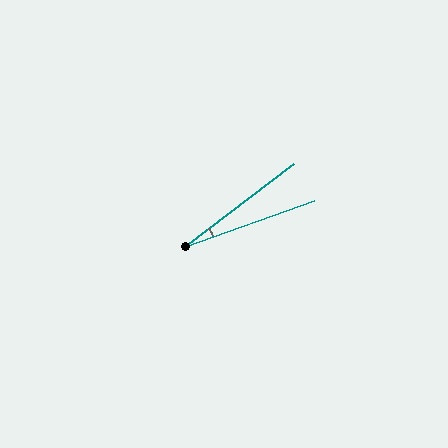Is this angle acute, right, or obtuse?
It is acute.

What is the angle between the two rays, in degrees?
Approximately 17 degrees.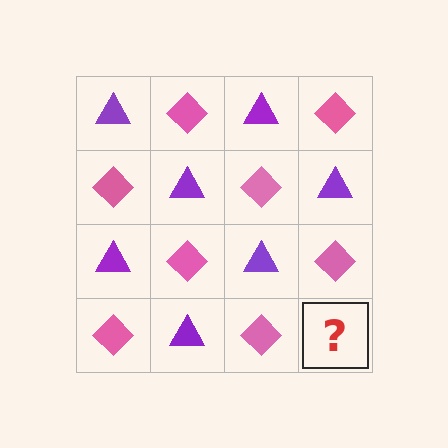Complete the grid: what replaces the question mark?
The question mark should be replaced with a purple triangle.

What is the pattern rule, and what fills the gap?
The rule is that it alternates purple triangle and pink diamond in a checkerboard pattern. The gap should be filled with a purple triangle.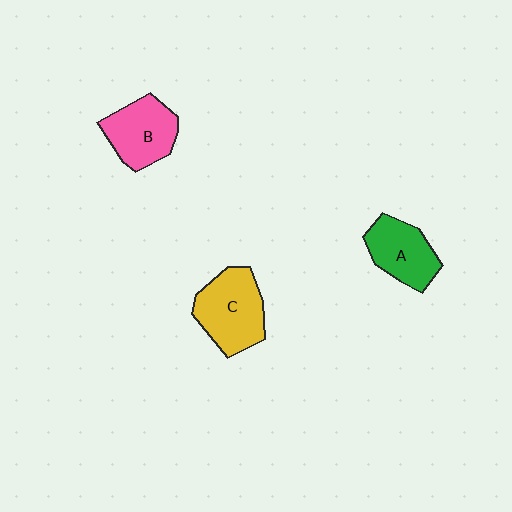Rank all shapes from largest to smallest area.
From largest to smallest: C (yellow), B (pink), A (green).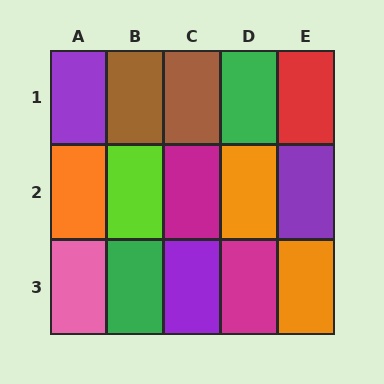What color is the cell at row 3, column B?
Green.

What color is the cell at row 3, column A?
Pink.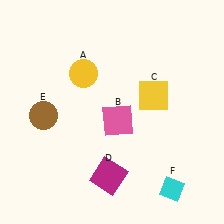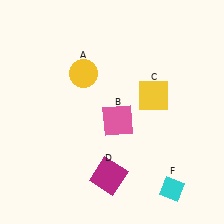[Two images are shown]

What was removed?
The brown circle (E) was removed in Image 2.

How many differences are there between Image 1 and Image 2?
There is 1 difference between the two images.